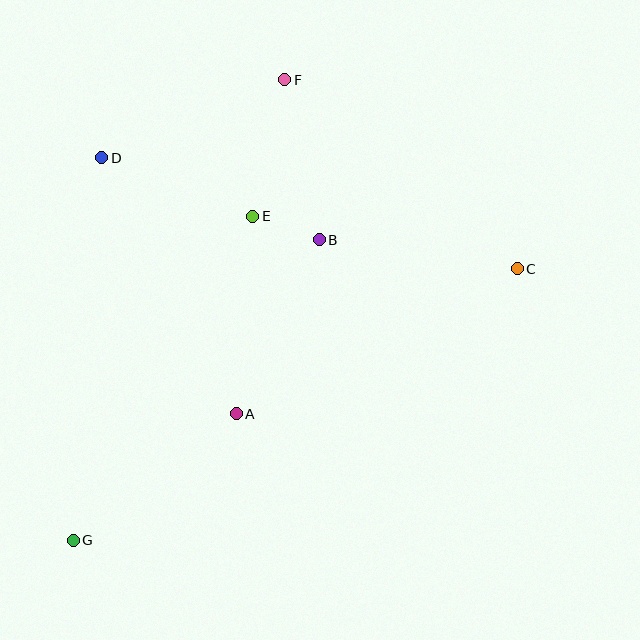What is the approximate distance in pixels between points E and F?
The distance between E and F is approximately 141 pixels.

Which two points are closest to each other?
Points B and E are closest to each other.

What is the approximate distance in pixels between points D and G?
The distance between D and G is approximately 384 pixels.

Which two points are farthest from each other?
Points C and G are farthest from each other.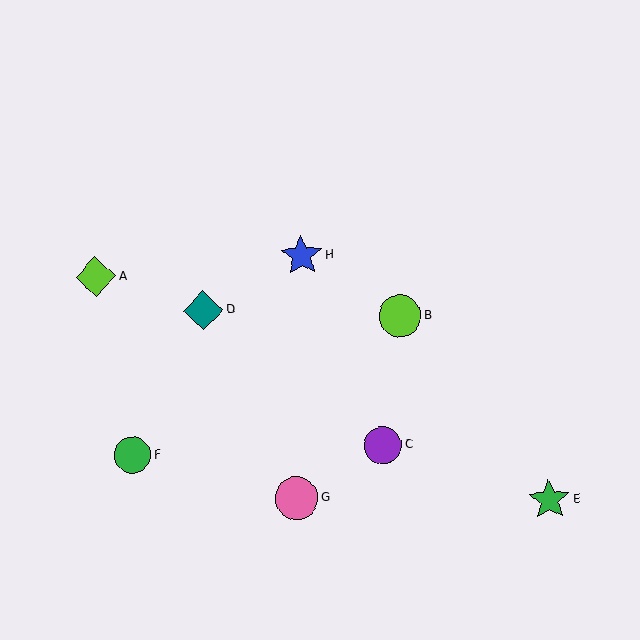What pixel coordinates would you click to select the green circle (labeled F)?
Click at (132, 455) to select the green circle F.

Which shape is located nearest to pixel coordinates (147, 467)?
The green circle (labeled F) at (132, 455) is nearest to that location.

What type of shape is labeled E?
Shape E is a green star.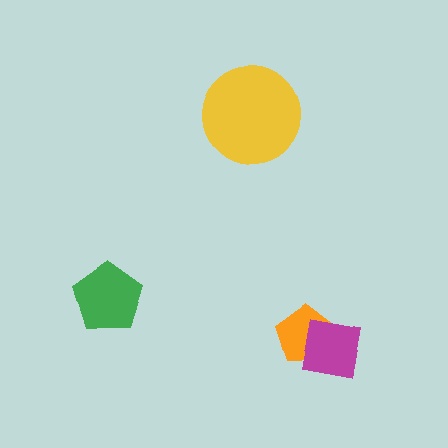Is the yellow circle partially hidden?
No, no other shape covers it.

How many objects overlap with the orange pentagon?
1 object overlaps with the orange pentagon.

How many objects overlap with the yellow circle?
0 objects overlap with the yellow circle.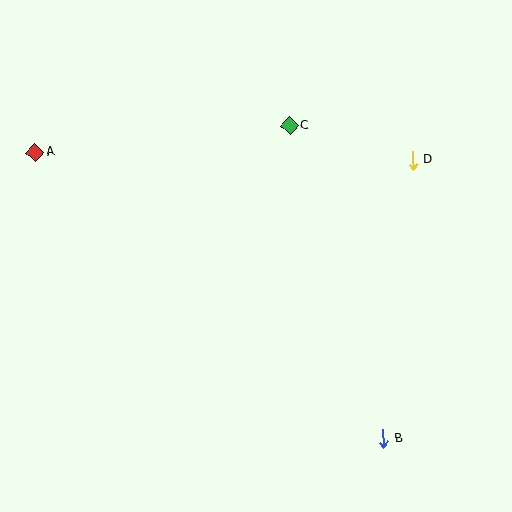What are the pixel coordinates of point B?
Point B is at (383, 438).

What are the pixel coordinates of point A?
Point A is at (35, 153).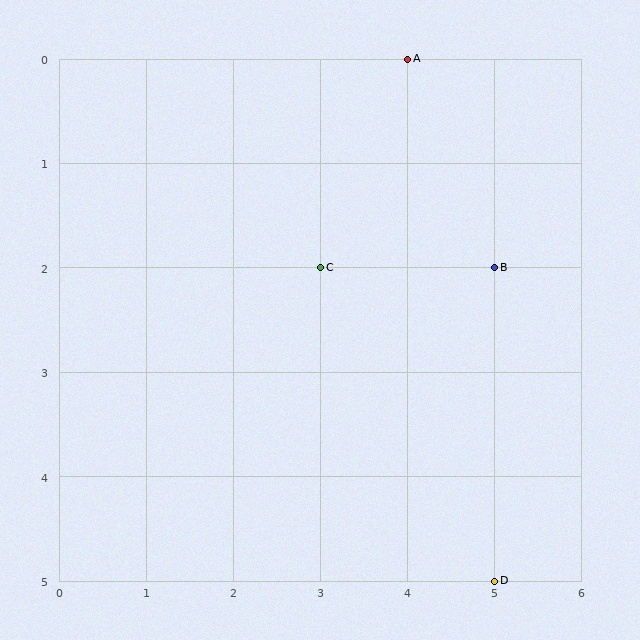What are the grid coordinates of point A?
Point A is at grid coordinates (4, 0).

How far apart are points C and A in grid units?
Points C and A are 1 column and 2 rows apart (about 2.2 grid units diagonally).